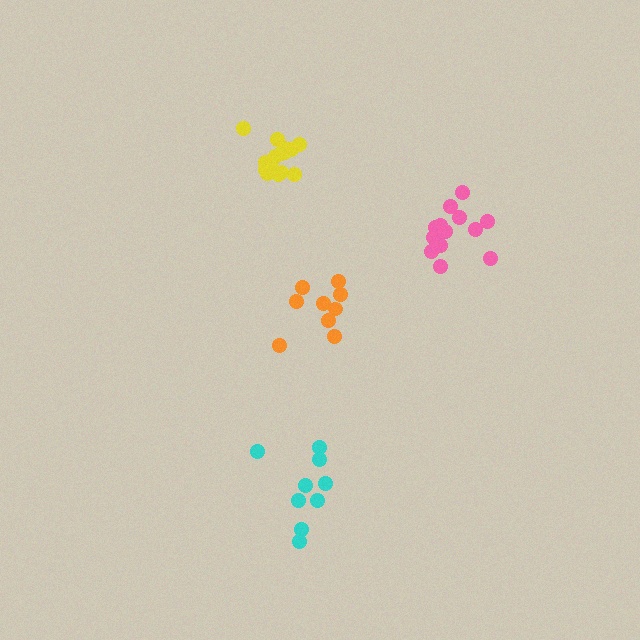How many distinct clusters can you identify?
There are 4 distinct clusters.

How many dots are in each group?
Group 1: 9 dots, Group 2: 9 dots, Group 3: 15 dots, Group 4: 14 dots (47 total).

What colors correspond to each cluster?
The clusters are colored: cyan, orange, yellow, pink.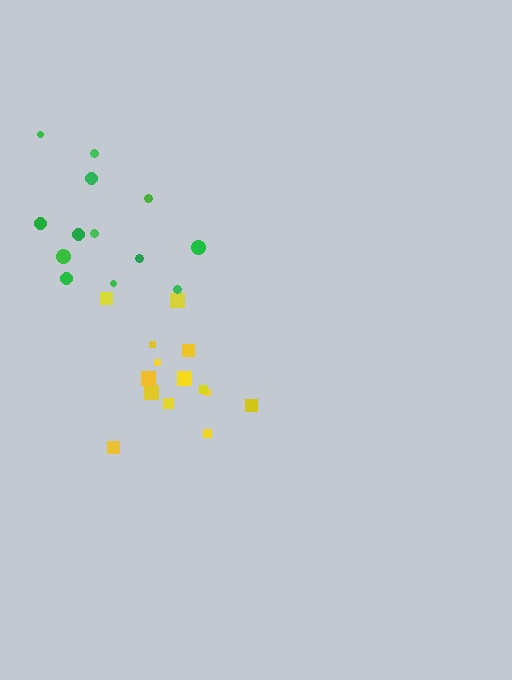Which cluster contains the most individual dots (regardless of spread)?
Yellow (14).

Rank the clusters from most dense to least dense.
yellow, green.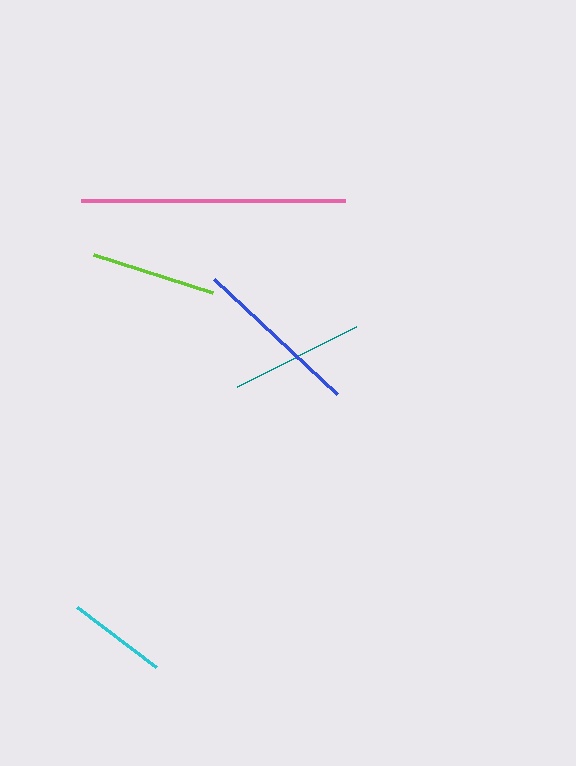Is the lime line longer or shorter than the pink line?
The pink line is longer than the lime line.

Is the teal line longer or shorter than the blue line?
The blue line is longer than the teal line.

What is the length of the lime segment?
The lime segment is approximately 125 pixels long.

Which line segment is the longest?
The pink line is the longest at approximately 265 pixels.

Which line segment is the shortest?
The cyan line is the shortest at approximately 99 pixels.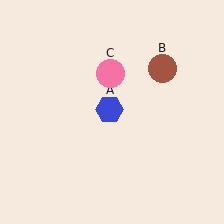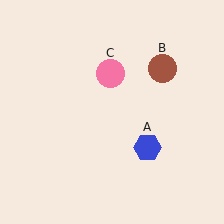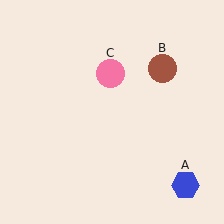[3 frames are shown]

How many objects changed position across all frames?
1 object changed position: blue hexagon (object A).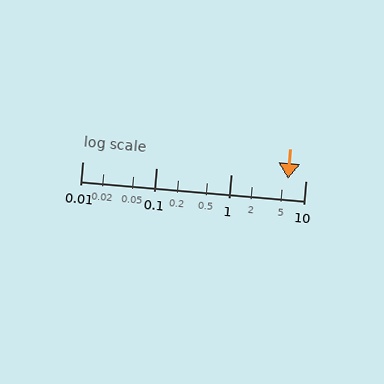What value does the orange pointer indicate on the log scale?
The pointer indicates approximately 5.9.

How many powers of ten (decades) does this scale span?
The scale spans 3 decades, from 0.01 to 10.